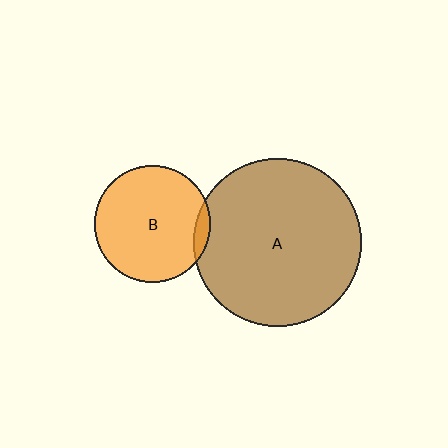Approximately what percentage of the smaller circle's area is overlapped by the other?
Approximately 5%.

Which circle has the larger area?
Circle A (brown).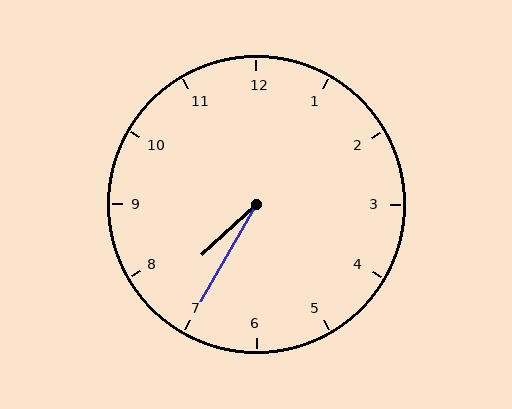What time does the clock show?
7:35.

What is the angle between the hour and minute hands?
Approximately 18 degrees.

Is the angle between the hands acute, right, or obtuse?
It is acute.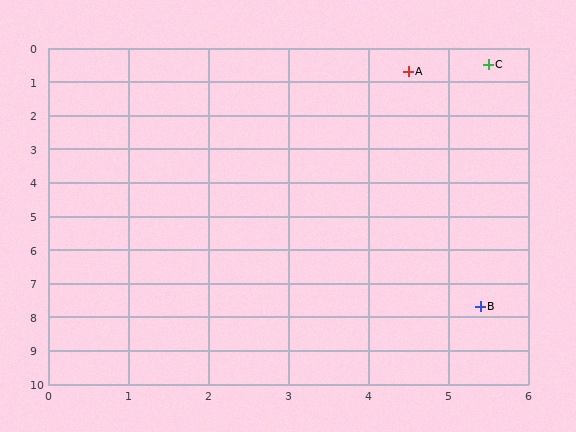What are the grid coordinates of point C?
Point C is at approximately (5.5, 0.5).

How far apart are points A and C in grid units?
Points A and C are about 1.0 grid units apart.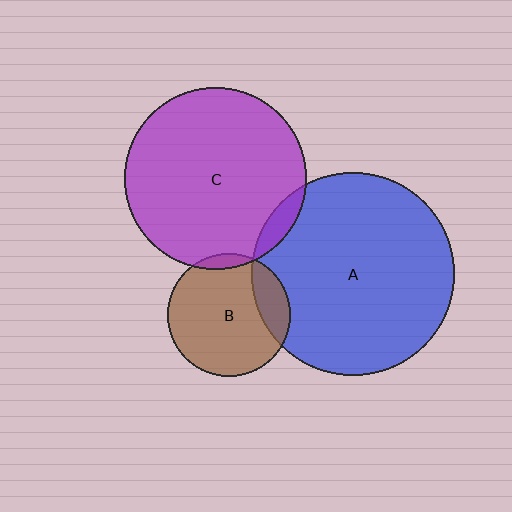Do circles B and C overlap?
Yes.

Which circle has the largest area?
Circle A (blue).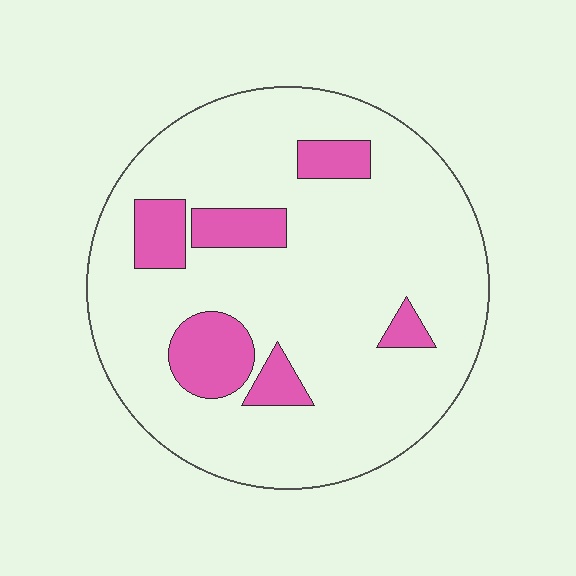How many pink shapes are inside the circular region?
6.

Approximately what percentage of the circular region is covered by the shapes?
Approximately 15%.